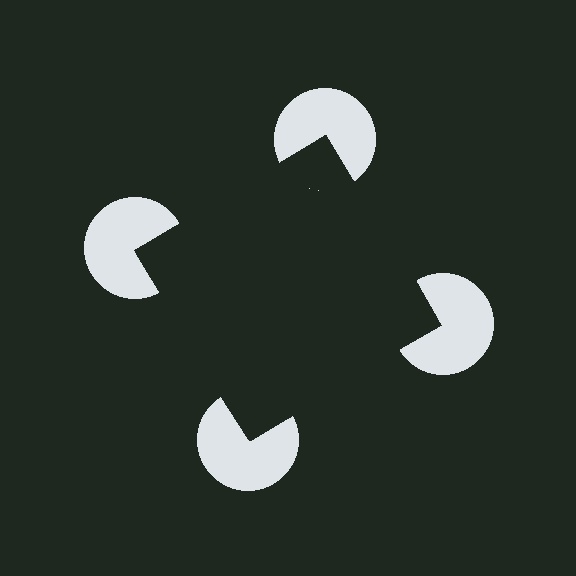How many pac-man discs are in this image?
There are 4 — one at each vertex of the illusory square.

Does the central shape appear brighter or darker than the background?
It typically appears slightly darker than the background, even though no actual brightness change is drawn.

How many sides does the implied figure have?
4 sides.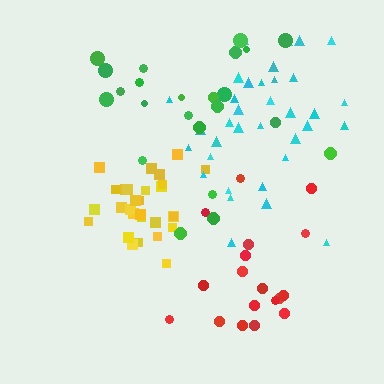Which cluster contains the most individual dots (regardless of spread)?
Cyan (35).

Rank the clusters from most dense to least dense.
yellow, red, cyan, green.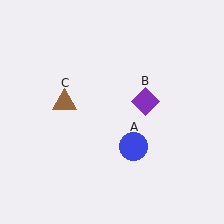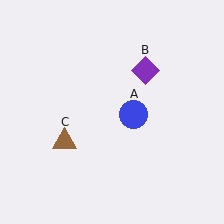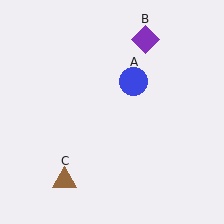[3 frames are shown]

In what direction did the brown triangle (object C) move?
The brown triangle (object C) moved down.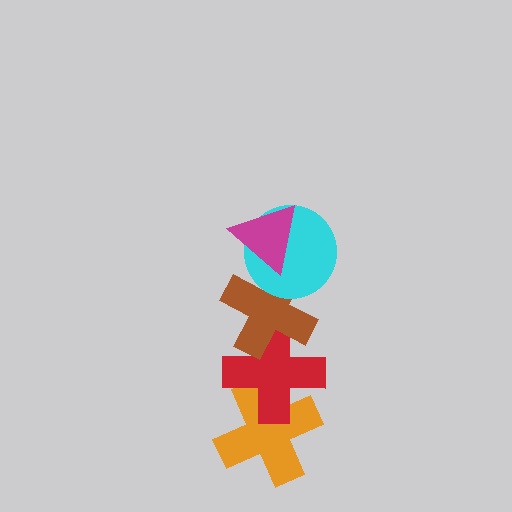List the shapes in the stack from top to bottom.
From top to bottom: the magenta triangle, the cyan circle, the brown cross, the red cross, the orange cross.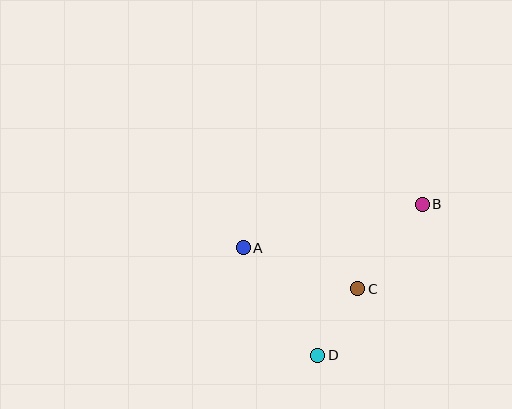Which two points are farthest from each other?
Points A and B are farthest from each other.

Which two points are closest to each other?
Points C and D are closest to each other.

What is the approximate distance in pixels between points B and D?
The distance between B and D is approximately 183 pixels.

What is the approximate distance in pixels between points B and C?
The distance between B and C is approximately 106 pixels.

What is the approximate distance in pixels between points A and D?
The distance between A and D is approximately 131 pixels.